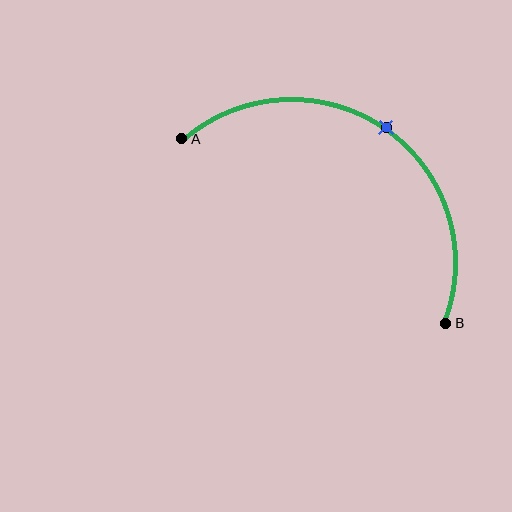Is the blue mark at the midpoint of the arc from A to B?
Yes. The blue mark lies on the arc at equal arc-length from both A and B — it is the arc midpoint.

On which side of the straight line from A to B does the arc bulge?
The arc bulges above and to the right of the straight line connecting A and B.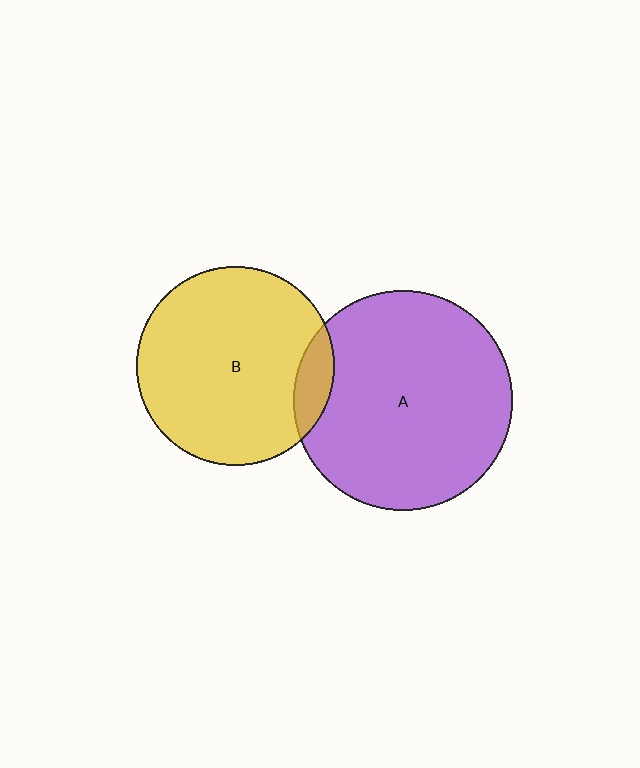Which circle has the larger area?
Circle A (purple).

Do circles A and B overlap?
Yes.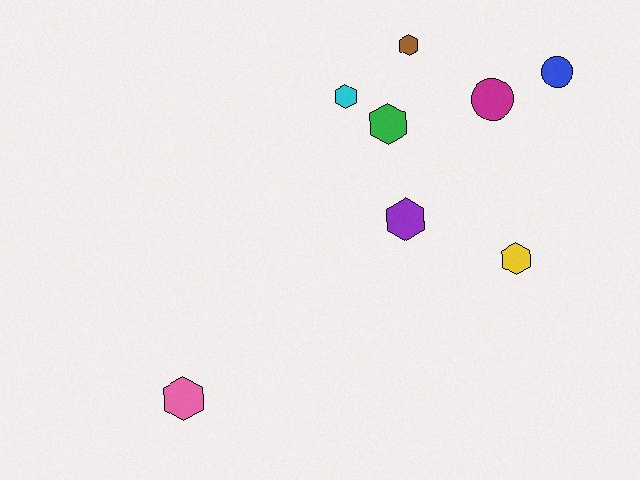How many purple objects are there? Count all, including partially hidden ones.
There is 1 purple object.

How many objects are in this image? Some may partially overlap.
There are 8 objects.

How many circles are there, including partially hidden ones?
There are 2 circles.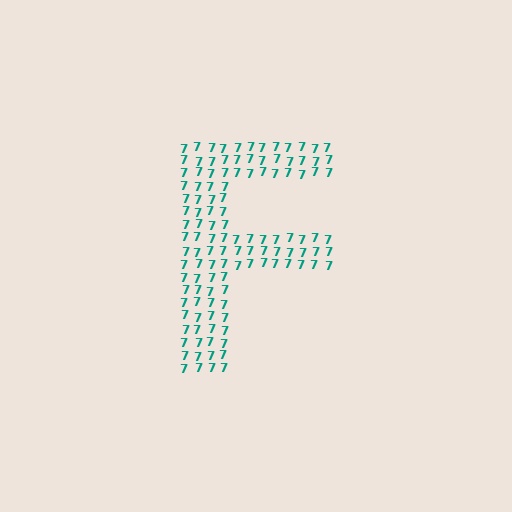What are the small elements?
The small elements are digit 7's.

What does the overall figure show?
The overall figure shows the letter F.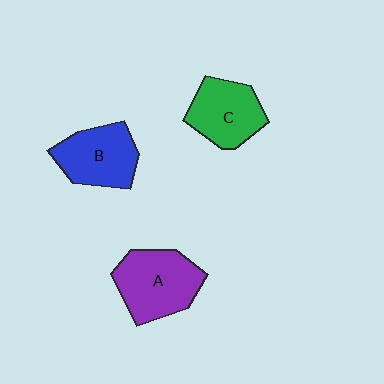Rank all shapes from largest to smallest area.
From largest to smallest: A (purple), B (blue), C (green).